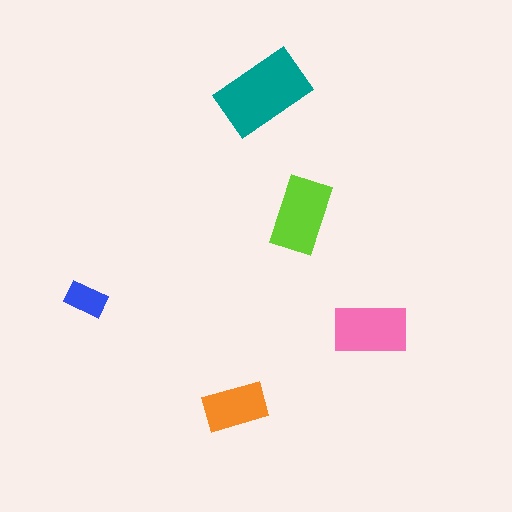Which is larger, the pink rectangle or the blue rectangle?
The pink one.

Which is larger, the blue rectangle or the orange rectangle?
The orange one.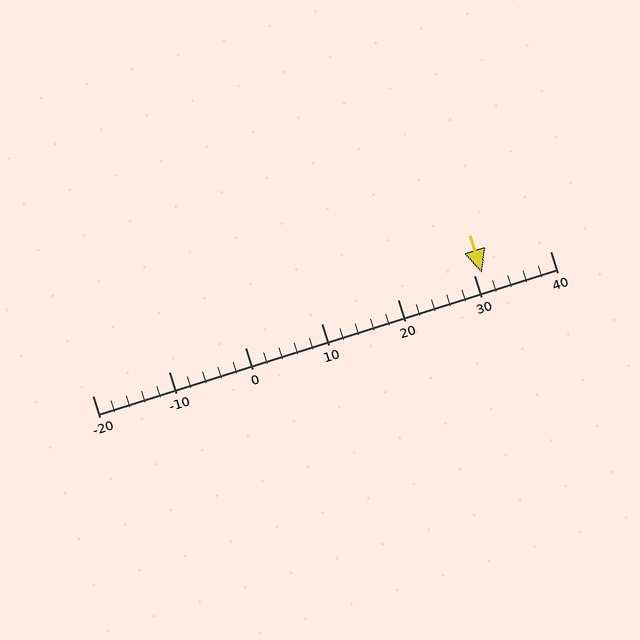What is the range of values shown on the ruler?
The ruler shows values from -20 to 40.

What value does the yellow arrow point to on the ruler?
The yellow arrow points to approximately 31.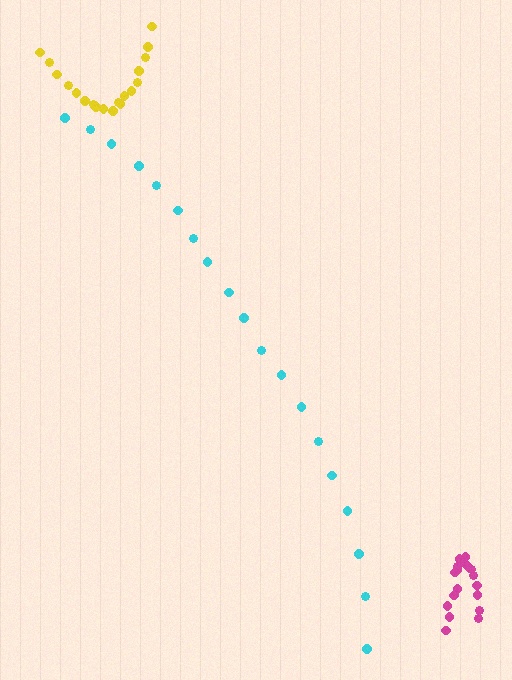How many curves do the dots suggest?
There are 3 distinct paths.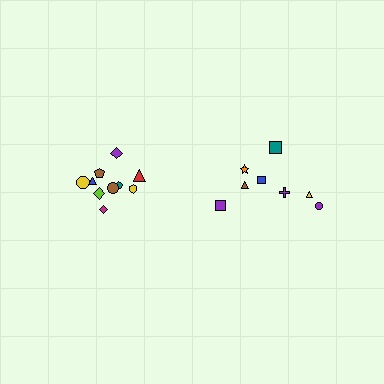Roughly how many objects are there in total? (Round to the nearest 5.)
Roughly 20 objects in total.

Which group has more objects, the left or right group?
The left group.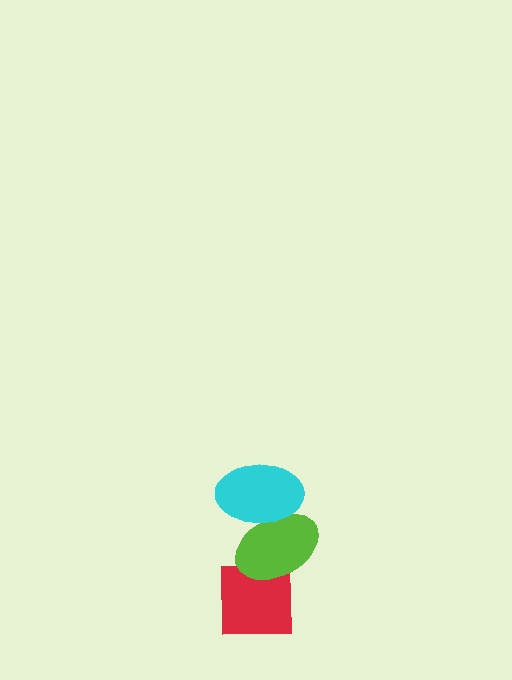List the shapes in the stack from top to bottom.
From top to bottom: the cyan ellipse, the lime ellipse, the red square.